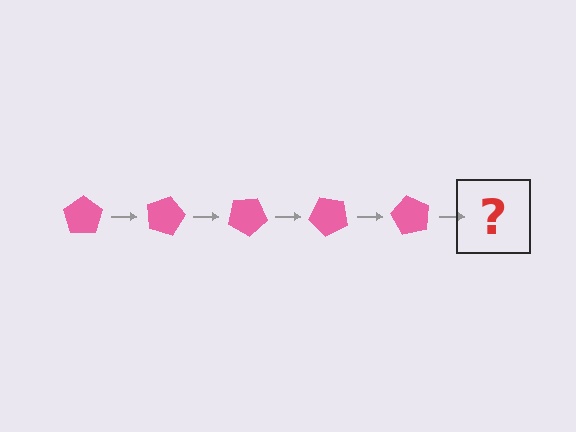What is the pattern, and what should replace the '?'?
The pattern is that the pentagon rotates 15 degrees each step. The '?' should be a pink pentagon rotated 75 degrees.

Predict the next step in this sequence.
The next step is a pink pentagon rotated 75 degrees.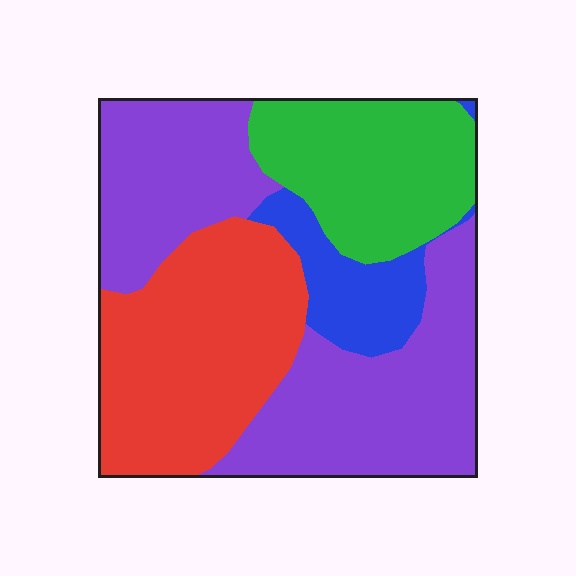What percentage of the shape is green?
Green takes up less than a quarter of the shape.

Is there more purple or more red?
Purple.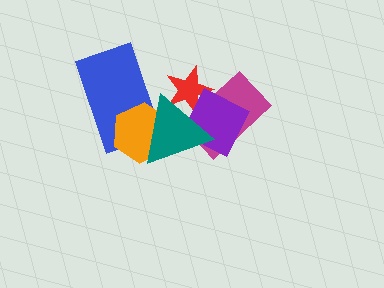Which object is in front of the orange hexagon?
The teal triangle is in front of the orange hexagon.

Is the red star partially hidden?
Yes, it is partially covered by another shape.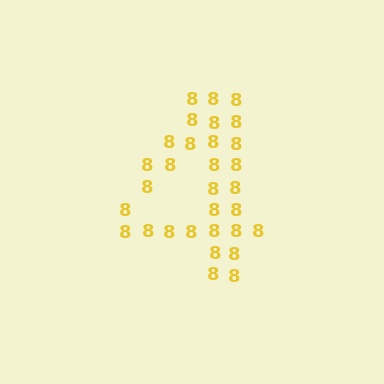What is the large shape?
The large shape is the digit 4.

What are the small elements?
The small elements are digit 8's.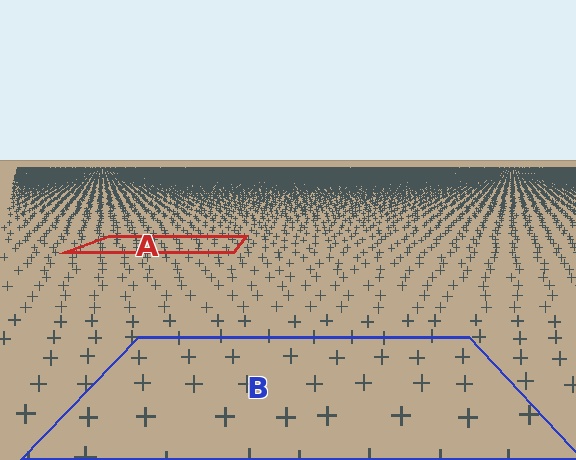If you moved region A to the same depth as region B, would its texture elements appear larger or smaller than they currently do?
They would appear larger. At a closer depth, the same texture elements are projected at a bigger on-screen size.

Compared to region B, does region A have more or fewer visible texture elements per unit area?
Region A has more texture elements per unit area — they are packed more densely because it is farther away.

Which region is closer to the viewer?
Region B is closer. The texture elements there are larger and more spread out.